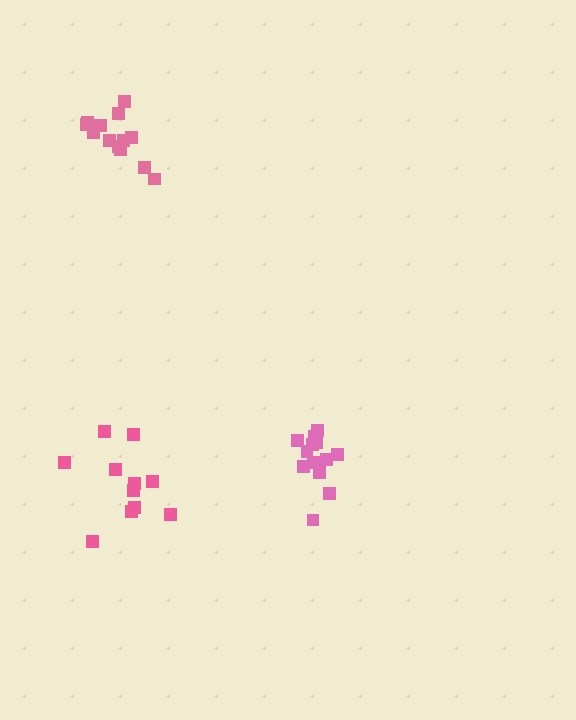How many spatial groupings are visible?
There are 3 spatial groupings.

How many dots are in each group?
Group 1: 11 dots, Group 2: 13 dots, Group 3: 13 dots (37 total).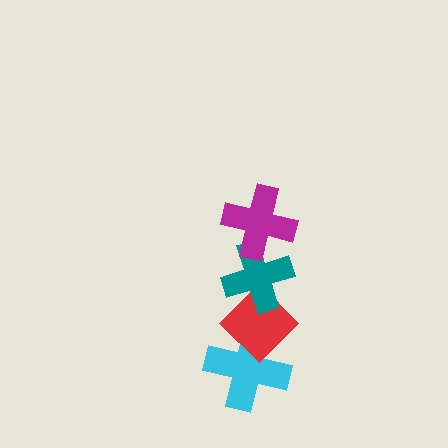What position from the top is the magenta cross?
The magenta cross is 1st from the top.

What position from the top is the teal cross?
The teal cross is 2nd from the top.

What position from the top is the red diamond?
The red diamond is 3rd from the top.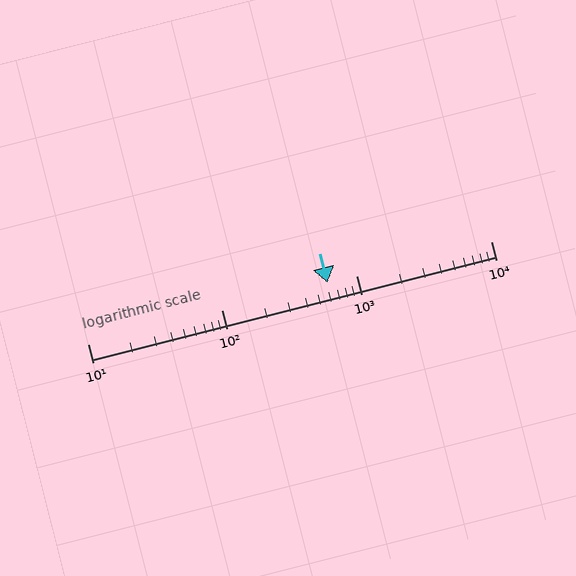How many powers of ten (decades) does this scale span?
The scale spans 3 decades, from 10 to 10000.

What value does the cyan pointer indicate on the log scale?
The pointer indicates approximately 610.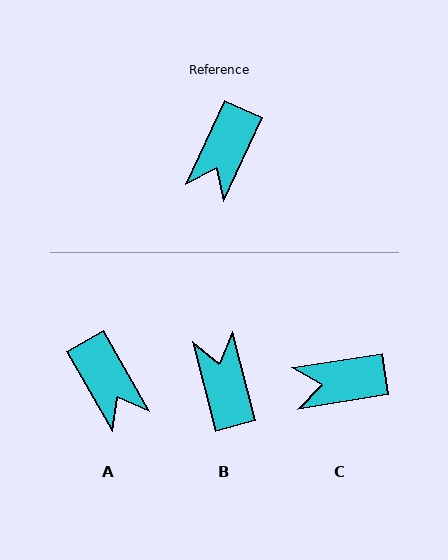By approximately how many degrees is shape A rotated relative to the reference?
Approximately 54 degrees counter-clockwise.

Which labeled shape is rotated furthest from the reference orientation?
B, about 141 degrees away.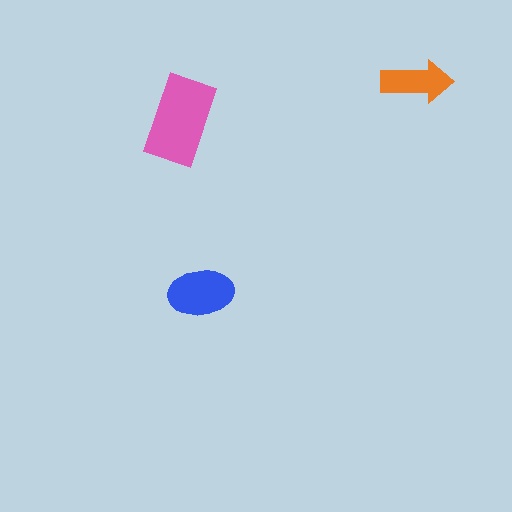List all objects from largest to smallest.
The pink rectangle, the blue ellipse, the orange arrow.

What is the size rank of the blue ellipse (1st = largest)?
2nd.